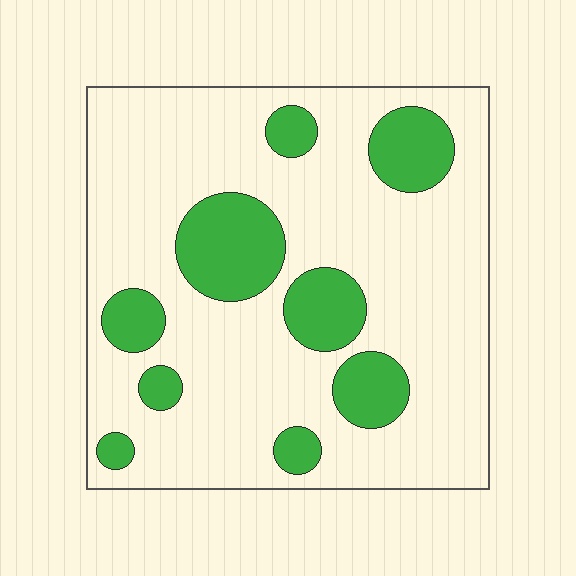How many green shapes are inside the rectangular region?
9.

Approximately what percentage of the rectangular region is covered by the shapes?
Approximately 20%.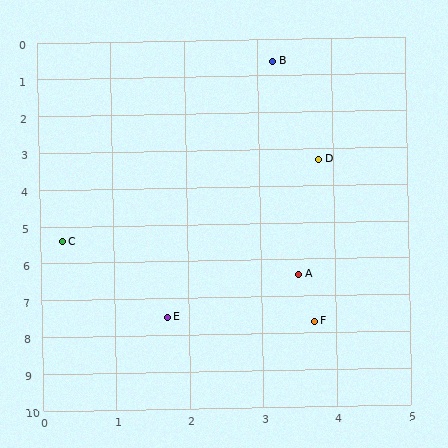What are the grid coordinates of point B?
Point B is at approximately (3.2, 0.6).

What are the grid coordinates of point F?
Point F is at approximately (3.7, 7.7).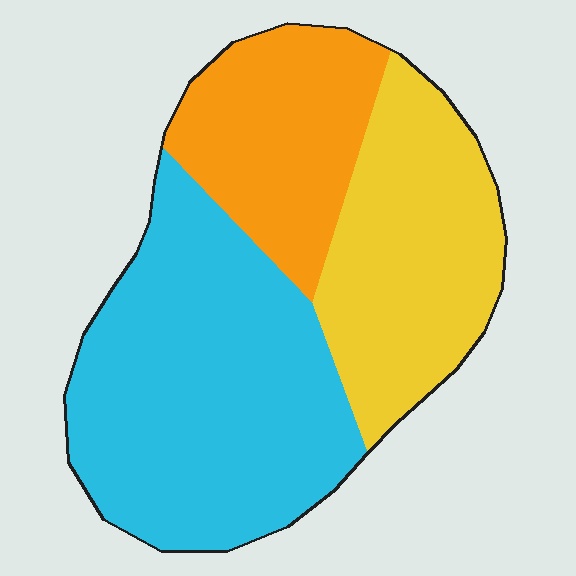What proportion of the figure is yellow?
Yellow covers roughly 30% of the figure.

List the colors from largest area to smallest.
From largest to smallest: cyan, yellow, orange.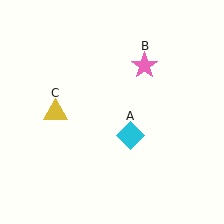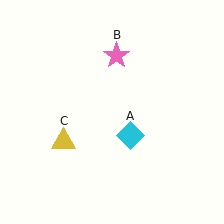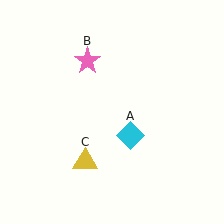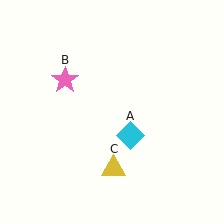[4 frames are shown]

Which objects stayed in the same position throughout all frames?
Cyan diamond (object A) remained stationary.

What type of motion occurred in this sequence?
The pink star (object B), yellow triangle (object C) rotated counterclockwise around the center of the scene.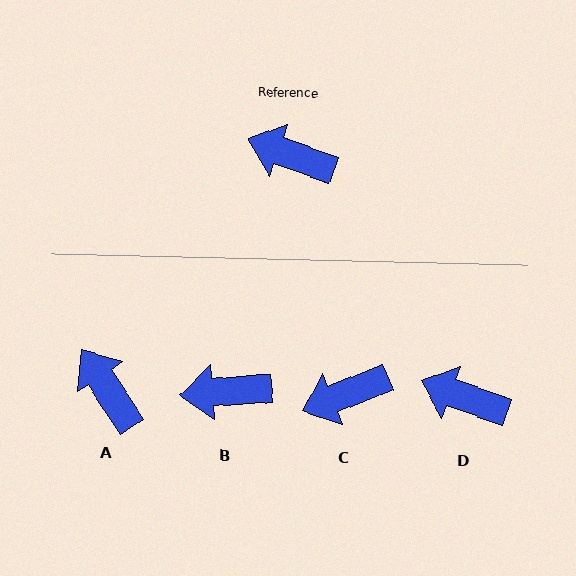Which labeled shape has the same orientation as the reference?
D.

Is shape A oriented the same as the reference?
No, it is off by about 37 degrees.